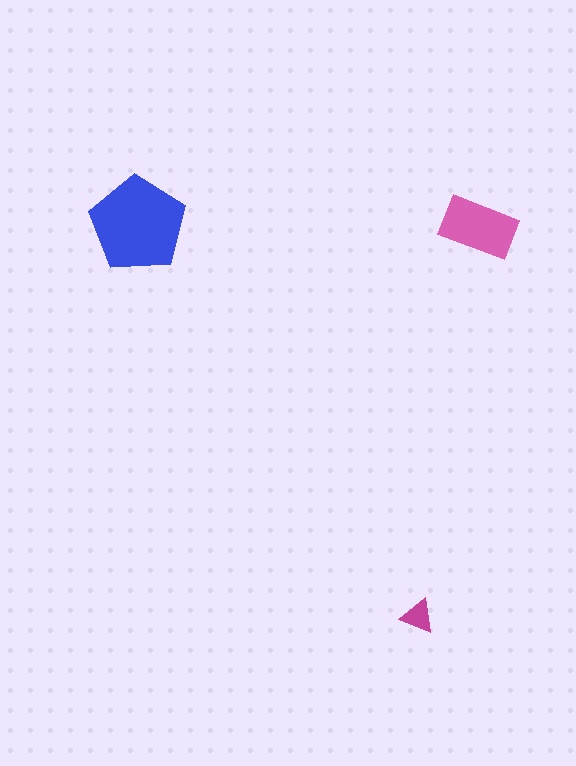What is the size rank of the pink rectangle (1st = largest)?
2nd.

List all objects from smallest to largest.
The magenta triangle, the pink rectangle, the blue pentagon.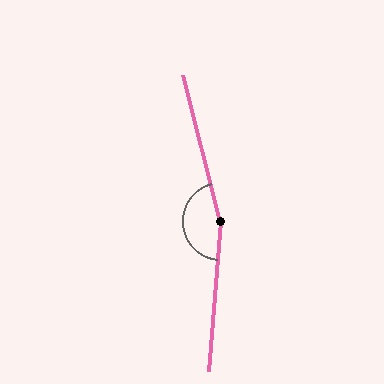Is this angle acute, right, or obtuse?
It is obtuse.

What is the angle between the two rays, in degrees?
Approximately 161 degrees.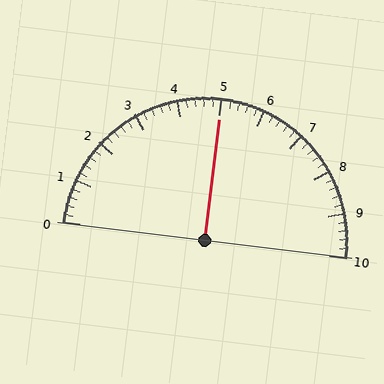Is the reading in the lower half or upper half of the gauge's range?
The reading is in the upper half of the range (0 to 10).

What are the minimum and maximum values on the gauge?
The gauge ranges from 0 to 10.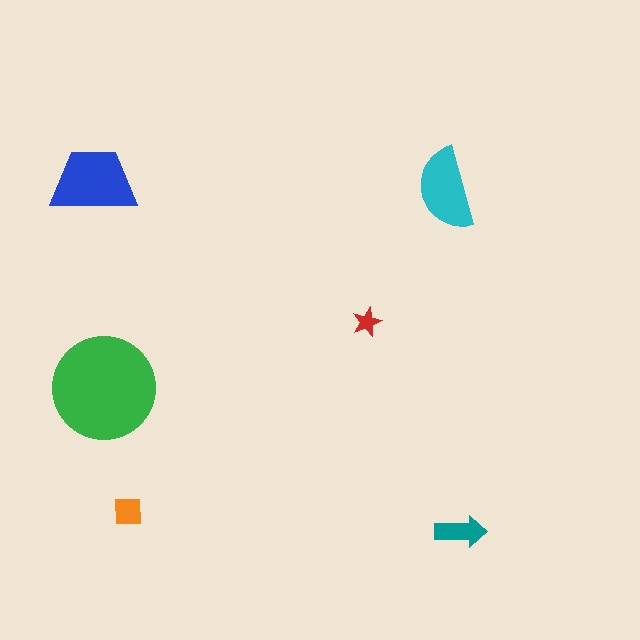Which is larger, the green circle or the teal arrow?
The green circle.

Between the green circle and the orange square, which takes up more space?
The green circle.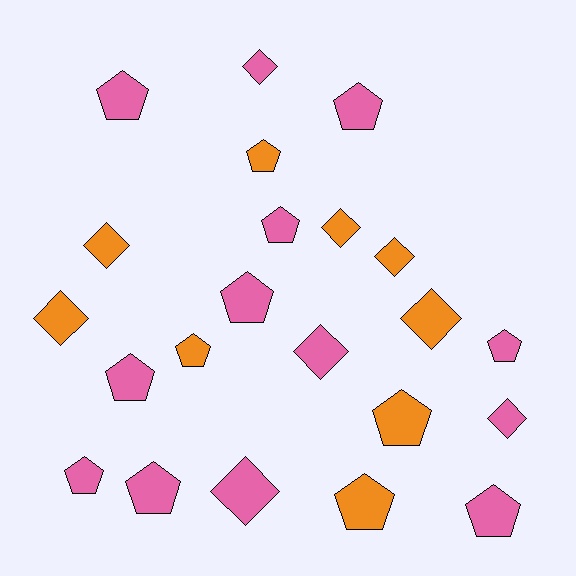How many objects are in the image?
There are 22 objects.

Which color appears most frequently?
Pink, with 13 objects.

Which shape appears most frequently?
Pentagon, with 13 objects.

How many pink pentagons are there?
There are 9 pink pentagons.